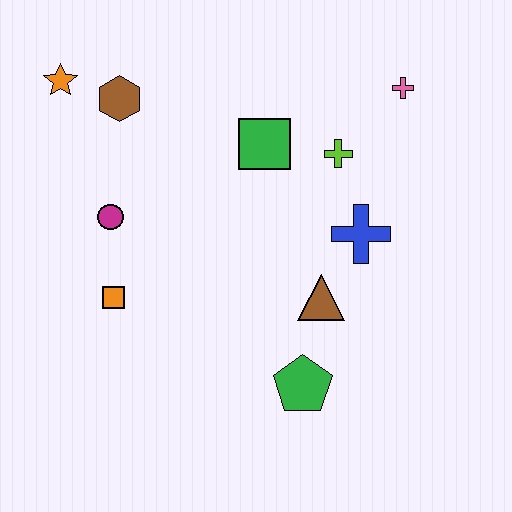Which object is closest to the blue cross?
The brown triangle is closest to the blue cross.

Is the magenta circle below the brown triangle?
No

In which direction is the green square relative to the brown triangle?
The green square is above the brown triangle.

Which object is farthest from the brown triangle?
The orange star is farthest from the brown triangle.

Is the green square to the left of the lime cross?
Yes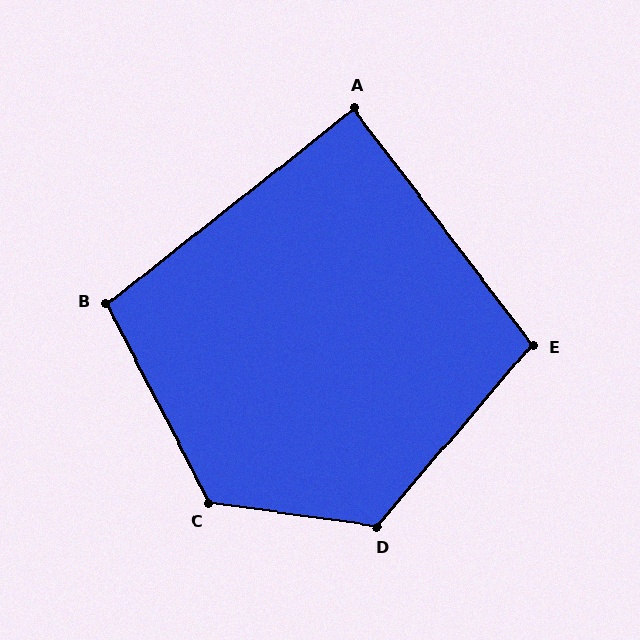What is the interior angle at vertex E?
Approximately 102 degrees (obtuse).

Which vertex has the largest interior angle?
C, at approximately 125 degrees.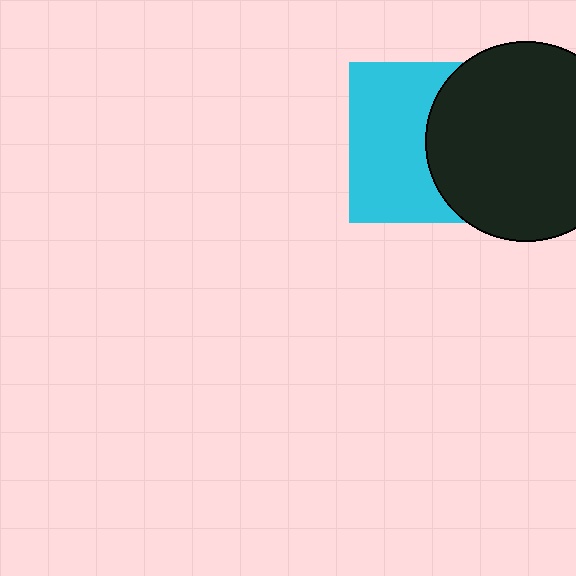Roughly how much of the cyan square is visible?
About half of it is visible (roughly 55%).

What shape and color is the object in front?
The object in front is a black circle.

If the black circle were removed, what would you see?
You would see the complete cyan square.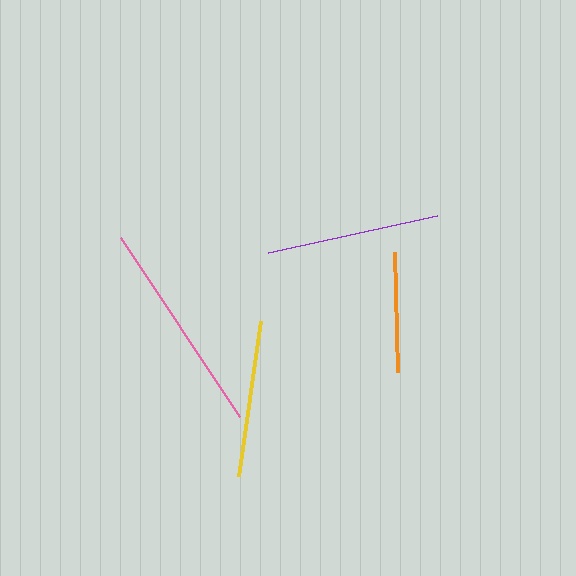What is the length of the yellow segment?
The yellow segment is approximately 156 pixels long.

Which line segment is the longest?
The pink line is the longest at approximately 215 pixels.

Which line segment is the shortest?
The orange line is the shortest at approximately 120 pixels.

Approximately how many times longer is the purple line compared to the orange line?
The purple line is approximately 1.4 times the length of the orange line.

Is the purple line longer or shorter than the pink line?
The pink line is longer than the purple line.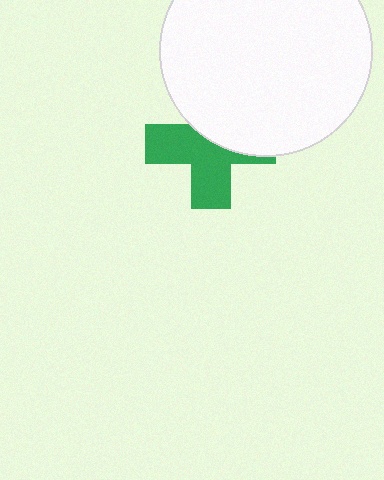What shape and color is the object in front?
The object in front is a white circle.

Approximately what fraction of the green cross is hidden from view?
Roughly 45% of the green cross is hidden behind the white circle.